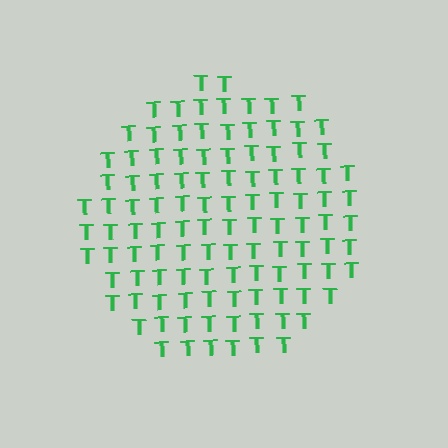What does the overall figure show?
The overall figure shows a circle.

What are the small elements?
The small elements are letter T's.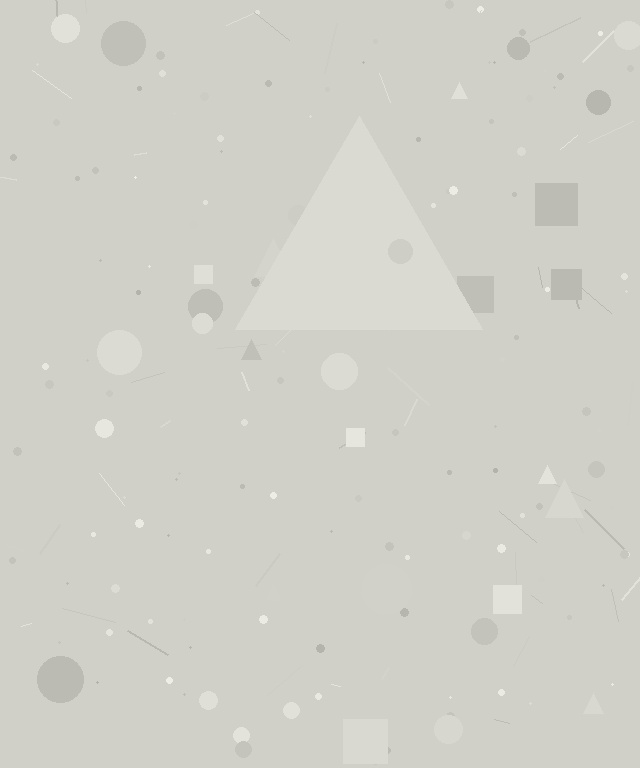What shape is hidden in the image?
A triangle is hidden in the image.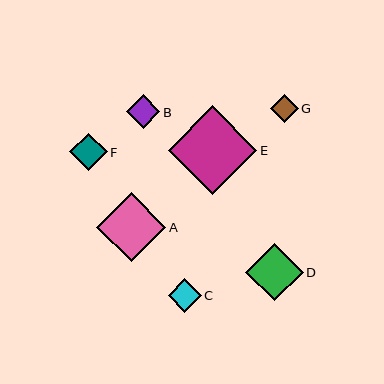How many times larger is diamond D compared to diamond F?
Diamond D is approximately 1.5 times the size of diamond F.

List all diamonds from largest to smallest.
From largest to smallest: E, A, D, F, B, C, G.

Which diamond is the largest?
Diamond E is the largest with a size of approximately 89 pixels.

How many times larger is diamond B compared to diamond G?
Diamond B is approximately 1.2 times the size of diamond G.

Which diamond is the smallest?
Diamond G is the smallest with a size of approximately 28 pixels.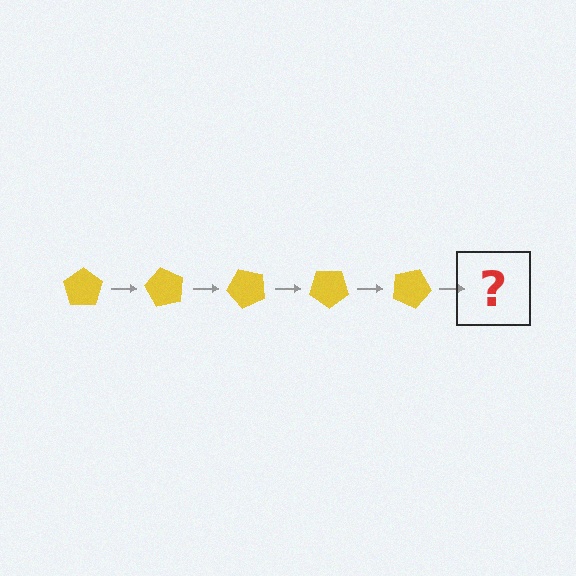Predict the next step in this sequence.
The next step is a yellow pentagon rotated 300 degrees.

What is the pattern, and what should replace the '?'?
The pattern is that the pentagon rotates 60 degrees each step. The '?' should be a yellow pentagon rotated 300 degrees.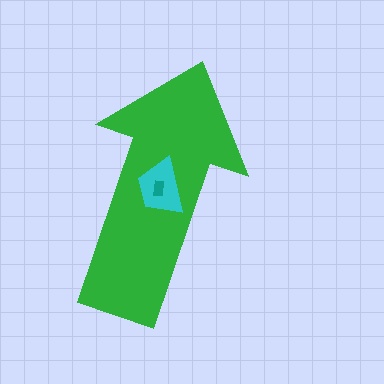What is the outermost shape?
The green arrow.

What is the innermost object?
The teal rectangle.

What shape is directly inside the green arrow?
The cyan trapezoid.